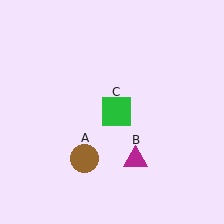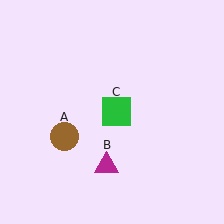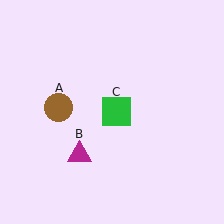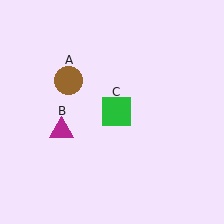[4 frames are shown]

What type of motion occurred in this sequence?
The brown circle (object A), magenta triangle (object B) rotated clockwise around the center of the scene.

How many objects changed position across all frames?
2 objects changed position: brown circle (object A), magenta triangle (object B).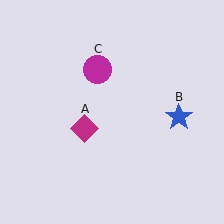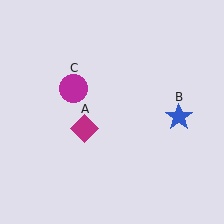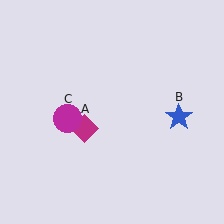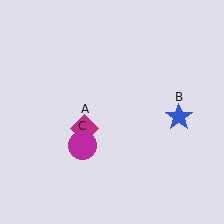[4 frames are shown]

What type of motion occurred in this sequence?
The magenta circle (object C) rotated counterclockwise around the center of the scene.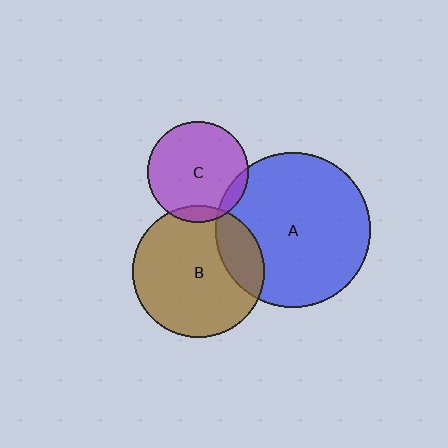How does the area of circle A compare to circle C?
Approximately 2.4 times.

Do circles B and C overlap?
Yes.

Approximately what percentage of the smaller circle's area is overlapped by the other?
Approximately 10%.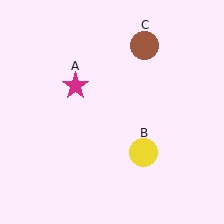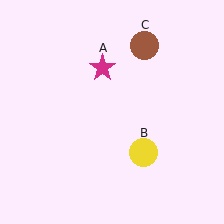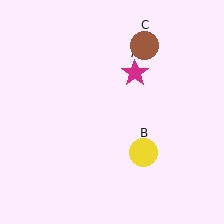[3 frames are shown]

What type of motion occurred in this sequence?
The magenta star (object A) rotated clockwise around the center of the scene.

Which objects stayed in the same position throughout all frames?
Yellow circle (object B) and brown circle (object C) remained stationary.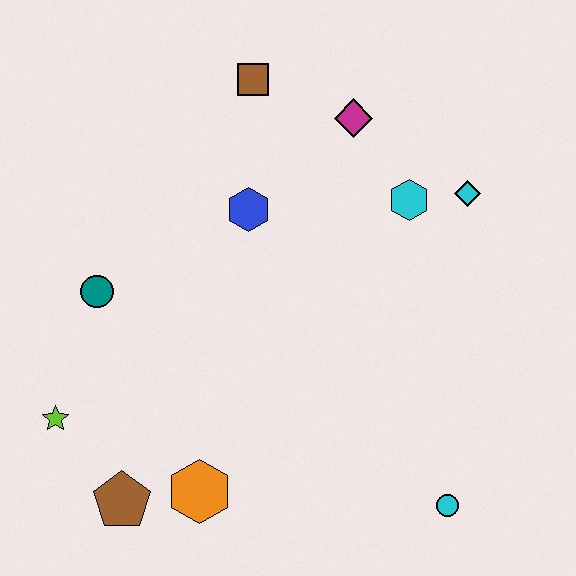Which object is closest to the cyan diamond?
The cyan hexagon is closest to the cyan diamond.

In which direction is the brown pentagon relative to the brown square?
The brown pentagon is below the brown square.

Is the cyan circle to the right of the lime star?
Yes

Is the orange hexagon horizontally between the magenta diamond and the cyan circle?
No